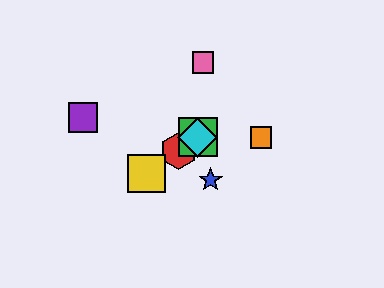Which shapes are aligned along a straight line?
The red hexagon, the green square, the yellow square, the cyan diamond are aligned along a straight line.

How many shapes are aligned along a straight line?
4 shapes (the red hexagon, the green square, the yellow square, the cyan diamond) are aligned along a straight line.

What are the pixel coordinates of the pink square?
The pink square is at (203, 63).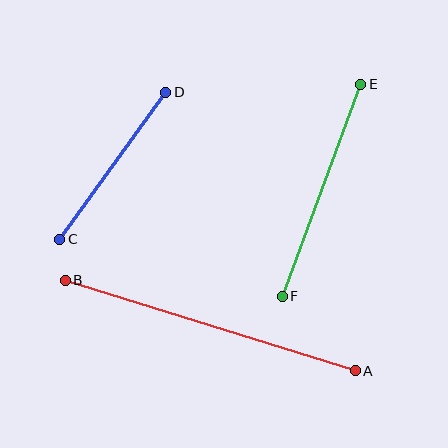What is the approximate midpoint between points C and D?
The midpoint is at approximately (113, 166) pixels.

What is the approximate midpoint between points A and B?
The midpoint is at approximately (210, 325) pixels.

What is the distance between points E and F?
The distance is approximately 226 pixels.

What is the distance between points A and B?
The distance is approximately 304 pixels.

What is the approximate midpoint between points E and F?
The midpoint is at approximately (321, 190) pixels.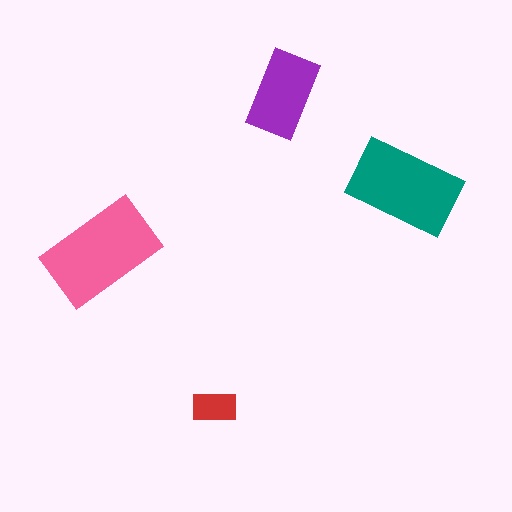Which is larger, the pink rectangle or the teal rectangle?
The pink one.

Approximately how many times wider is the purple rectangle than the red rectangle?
About 2 times wider.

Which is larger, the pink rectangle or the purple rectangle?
The pink one.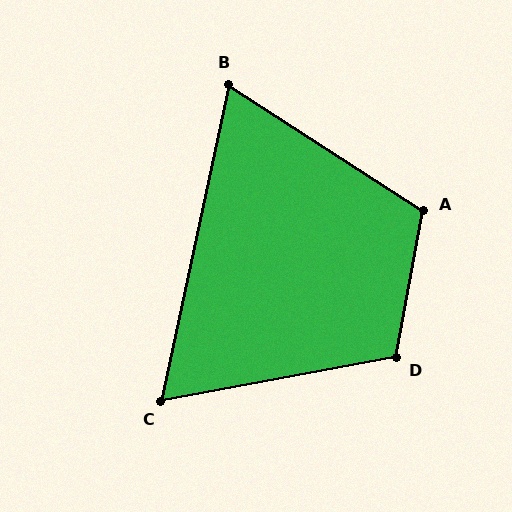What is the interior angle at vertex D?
Approximately 111 degrees (obtuse).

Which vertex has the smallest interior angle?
C, at approximately 68 degrees.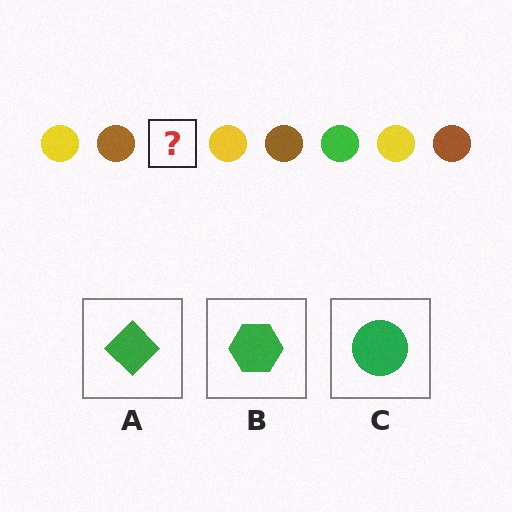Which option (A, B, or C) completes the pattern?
C.